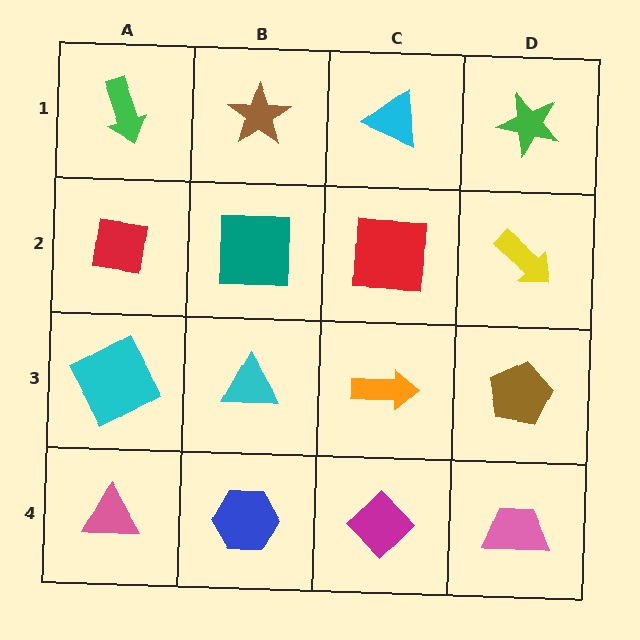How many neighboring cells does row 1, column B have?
3.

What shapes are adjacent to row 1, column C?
A red square (row 2, column C), a brown star (row 1, column B), a green star (row 1, column D).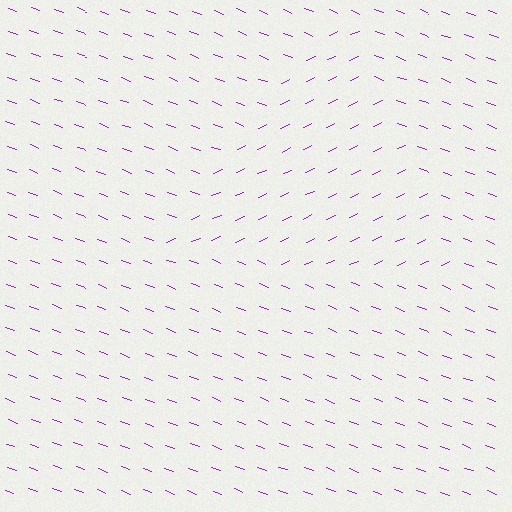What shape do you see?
I see a triangle.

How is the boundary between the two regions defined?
The boundary is defined purely by a change in line orientation (approximately 45 degrees difference). All lines are the same color and thickness.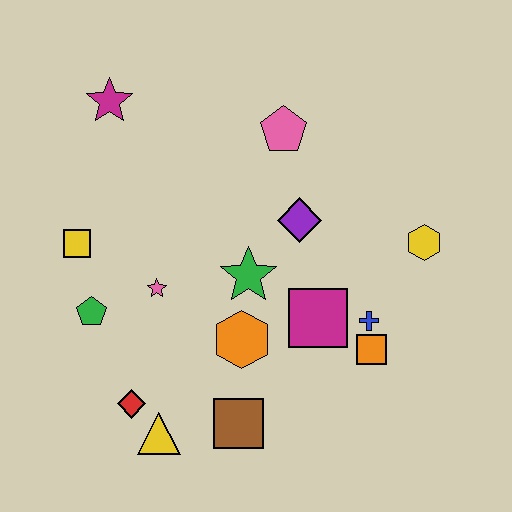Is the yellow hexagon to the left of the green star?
No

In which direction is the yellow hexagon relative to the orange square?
The yellow hexagon is above the orange square.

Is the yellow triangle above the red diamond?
No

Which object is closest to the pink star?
The green pentagon is closest to the pink star.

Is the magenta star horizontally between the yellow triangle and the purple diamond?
No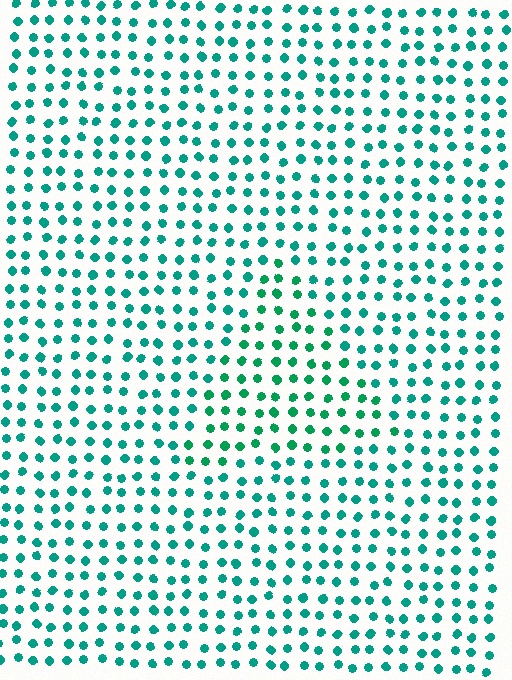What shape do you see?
I see a triangle.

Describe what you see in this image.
The image is filled with small teal elements in a uniform arrangement. A triangle-shaped region is visible where the elements are tinted to a slightly different hue, forming a subtle color boundary.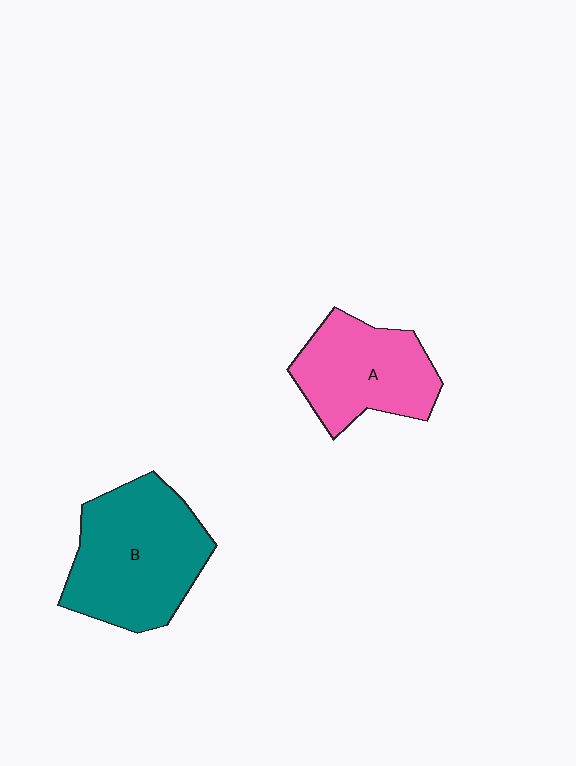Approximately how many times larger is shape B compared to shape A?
Approximately 1.3 times.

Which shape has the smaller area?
Shape A (pink).